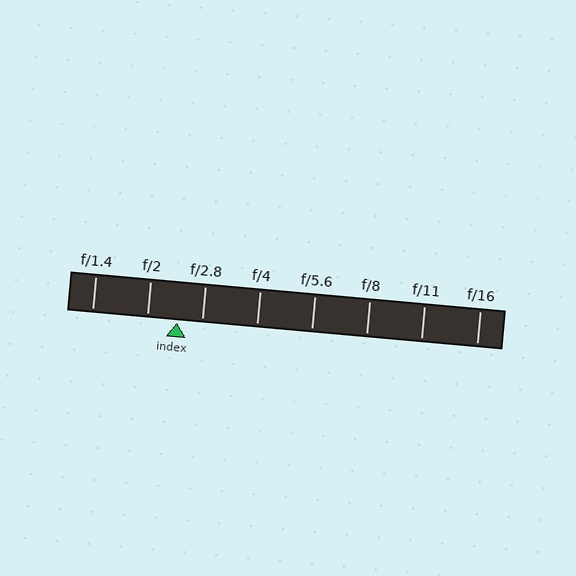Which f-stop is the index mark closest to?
The index mark is closest to f/2.8.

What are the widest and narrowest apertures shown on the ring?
The widest aperture shown is f/1.4 and the narrowest is f/16.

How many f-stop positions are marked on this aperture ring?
There are 8 f-stop positions marked.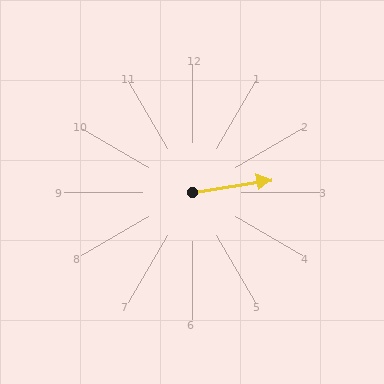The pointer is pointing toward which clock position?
Roughly 3 o'clock.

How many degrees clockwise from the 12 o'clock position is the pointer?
Approximately 81 degrees.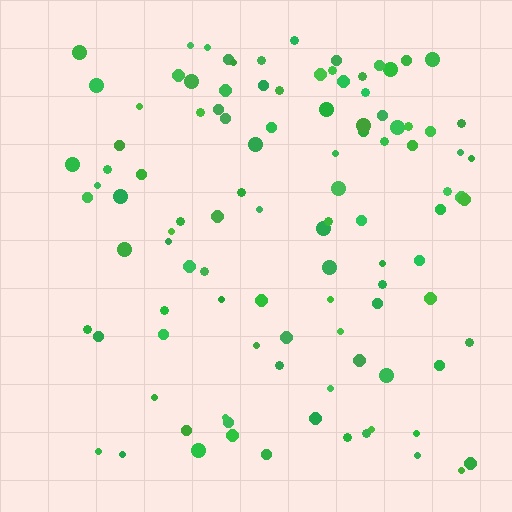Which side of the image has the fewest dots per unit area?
The left.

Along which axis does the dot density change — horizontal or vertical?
Horizontal.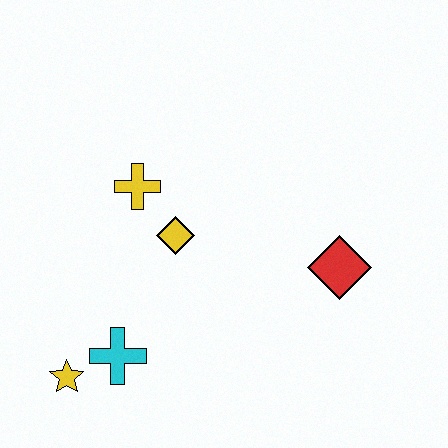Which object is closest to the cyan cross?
The yellow star is closest to the cyan cross.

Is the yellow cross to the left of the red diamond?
Yes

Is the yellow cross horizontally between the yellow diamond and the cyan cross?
Yes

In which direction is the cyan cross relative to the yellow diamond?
The cyan cross is below the yellow diamond.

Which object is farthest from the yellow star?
The red diamond is farthest from the yellow star.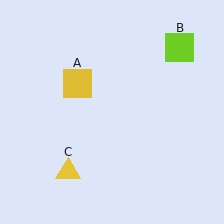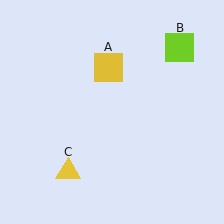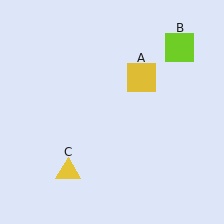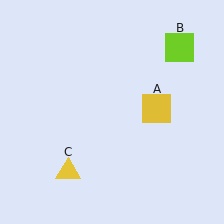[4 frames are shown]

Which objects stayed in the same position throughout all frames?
Lime square (object B) and yellow triangle (object C) remained stationary.